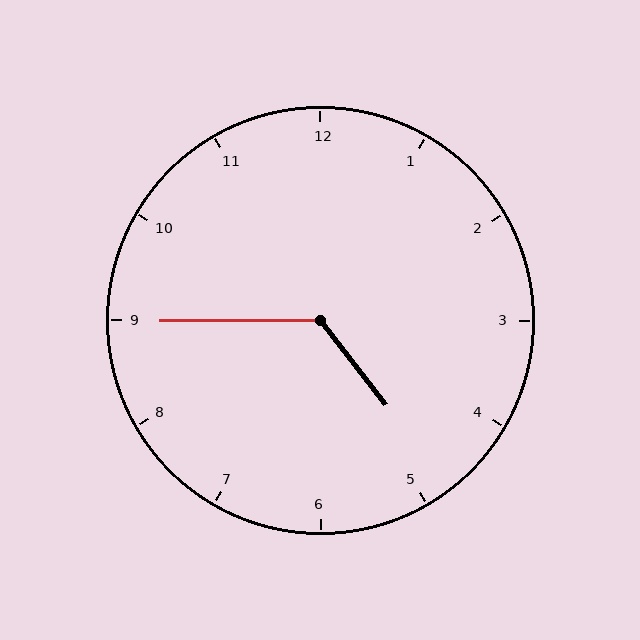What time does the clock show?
4:45.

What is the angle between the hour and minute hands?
Approximately 128 degrees.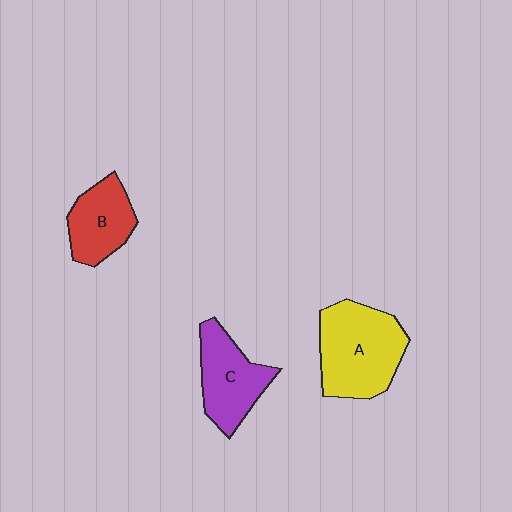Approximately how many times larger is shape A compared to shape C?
Approximately 1.4 times.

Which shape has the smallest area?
Shape B (red).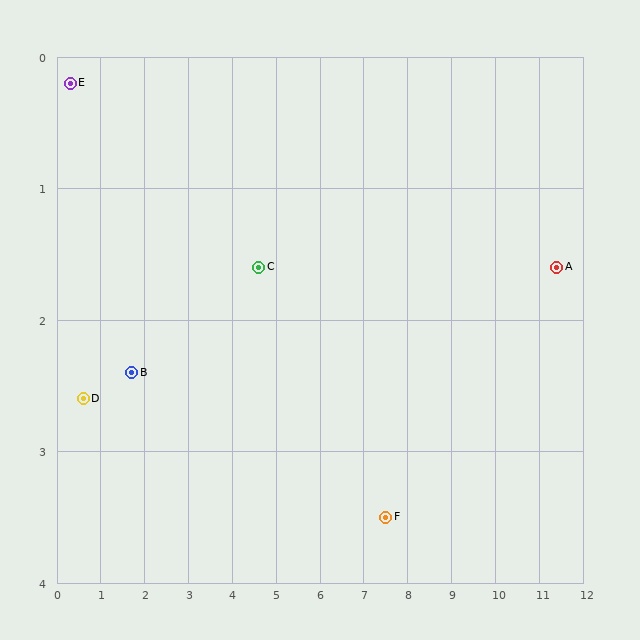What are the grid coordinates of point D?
Point D is at approximately (0.6, 2.6).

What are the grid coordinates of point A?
Point A is at approximately (11.4, 1.6).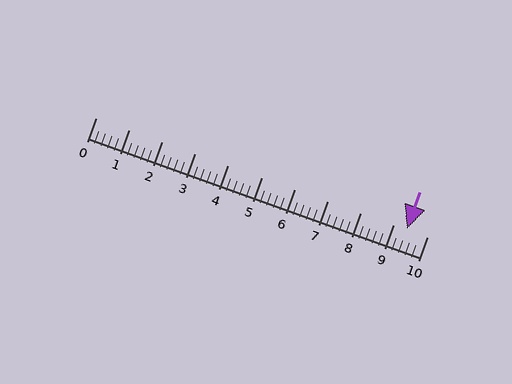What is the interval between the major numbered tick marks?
The major tick marks are spaced 1 units apart.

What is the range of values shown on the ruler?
The ruler shows values from 0 to 10.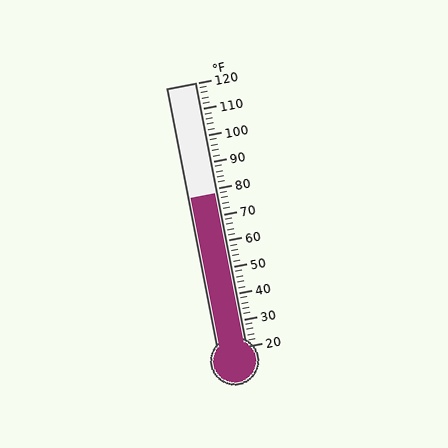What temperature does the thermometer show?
The thermometer shows approximately 78°F.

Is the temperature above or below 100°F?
The temperature is below 100°F.